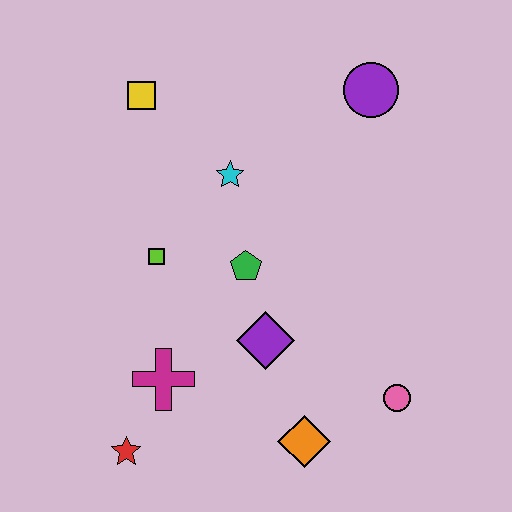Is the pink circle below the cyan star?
Yes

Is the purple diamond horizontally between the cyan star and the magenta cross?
No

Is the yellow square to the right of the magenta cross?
No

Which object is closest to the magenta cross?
The red star is closest to the magenta cross.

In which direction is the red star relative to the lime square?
The red star is below the lime square.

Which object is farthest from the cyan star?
The red star is farthest from the cyan star.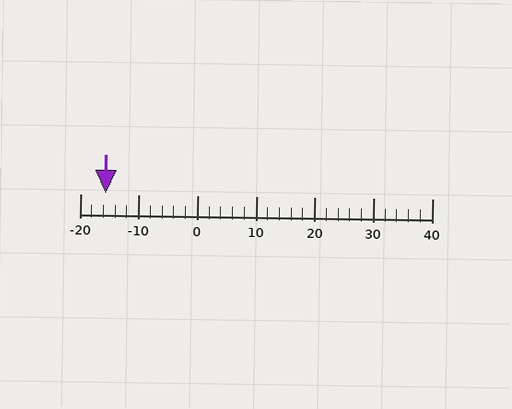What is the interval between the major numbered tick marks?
The major tick marks are spaced 10 units apart.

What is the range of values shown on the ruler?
The ruler shows values from -20 to 40.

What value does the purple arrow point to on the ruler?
The purple arrow points to approximately -16.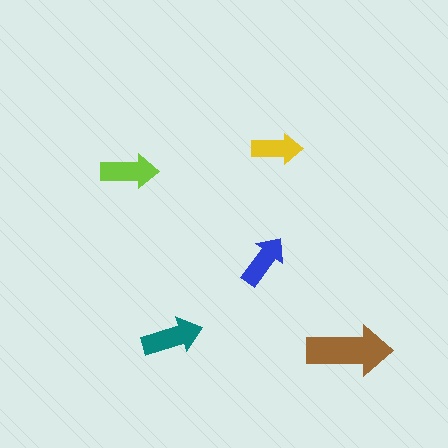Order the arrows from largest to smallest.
the brown one, the teal one, the lime one, the blue one, the yellow one.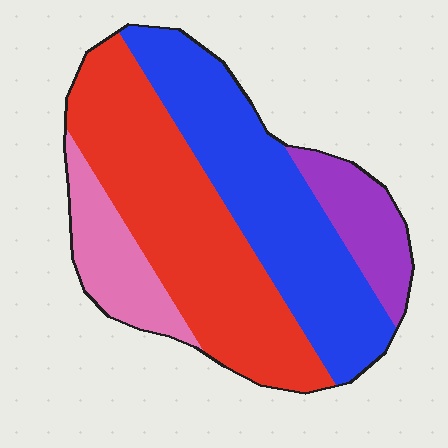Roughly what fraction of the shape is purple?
Purple covers around 10% of the shape.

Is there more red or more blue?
Red.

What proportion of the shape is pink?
Pink covers around 15% of the shape.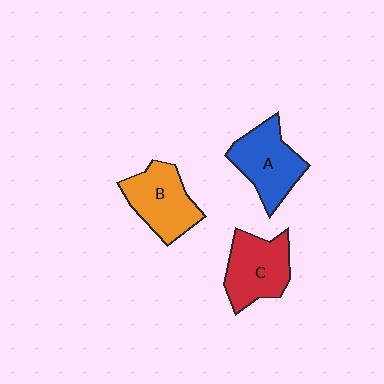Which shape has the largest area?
Shape A (blue).